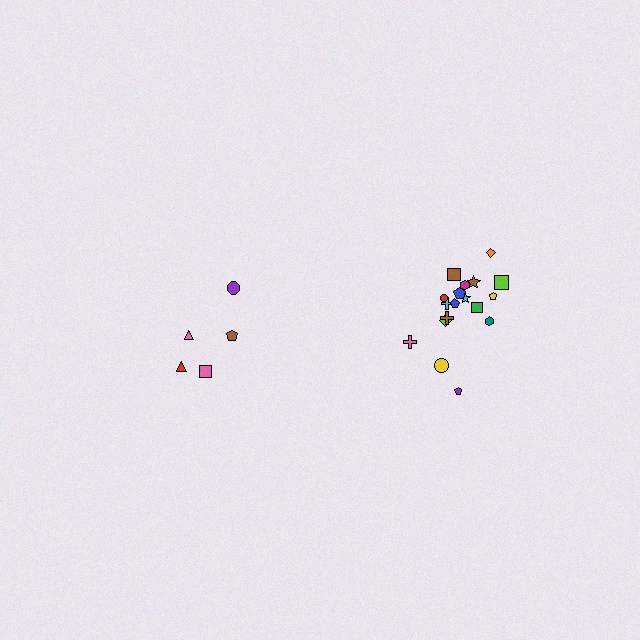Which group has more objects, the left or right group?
The right group.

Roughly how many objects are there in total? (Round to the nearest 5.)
Roughly 25 objects in total.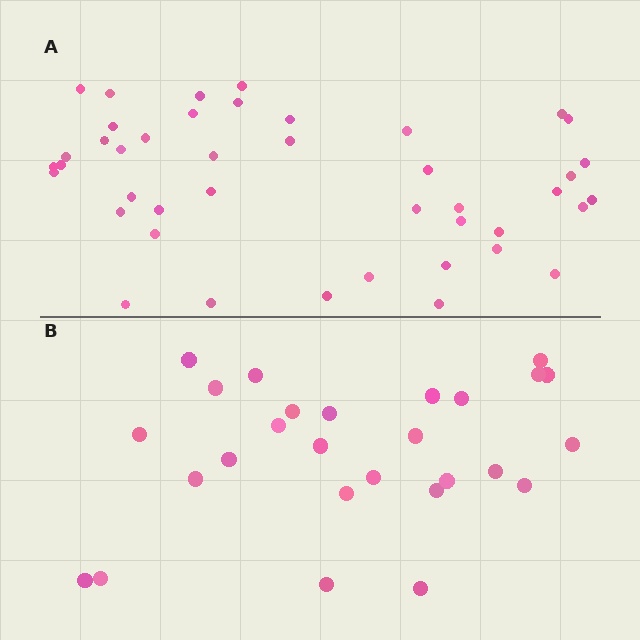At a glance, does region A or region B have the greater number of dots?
Region A (the top region) has more dots.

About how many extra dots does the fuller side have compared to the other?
Region A has approximately 15 more dots than region B.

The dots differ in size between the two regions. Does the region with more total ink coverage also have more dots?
No. Region B has more total ink coverage because its dots are larger, but region A actually contains more individual dots. Total area can be misleading — the number of items is what matters here.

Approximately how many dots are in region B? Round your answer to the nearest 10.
About 30 dots. (The exact count is 27, which rounds to 30.)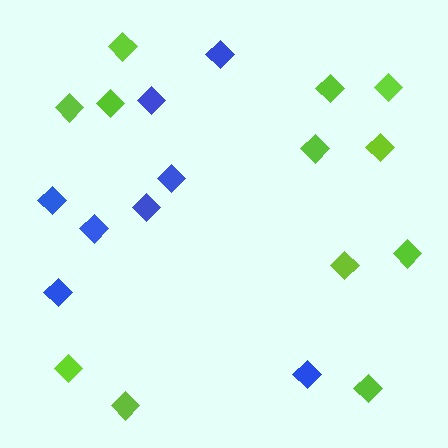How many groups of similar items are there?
There are 2 groups: one group of blue diamonds (8) and one group of lime diamonds (12).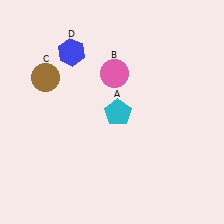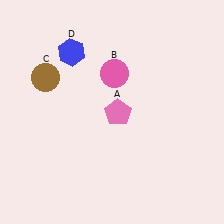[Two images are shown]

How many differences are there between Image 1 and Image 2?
There is 1 difference between the two images.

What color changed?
The pentagon (A) changed from cyan in Image 1 to pink in Image 2.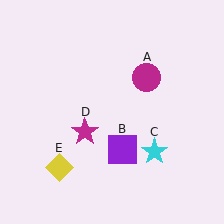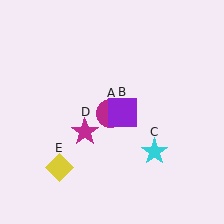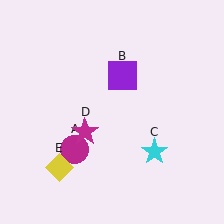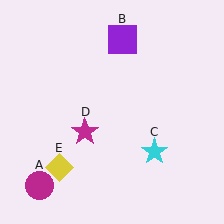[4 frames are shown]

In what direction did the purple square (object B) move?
The purple square (object B) moved up.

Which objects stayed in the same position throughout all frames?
Cyan star (object C) and magenta star (object D) and yellow diamond (object E) remained stationary.